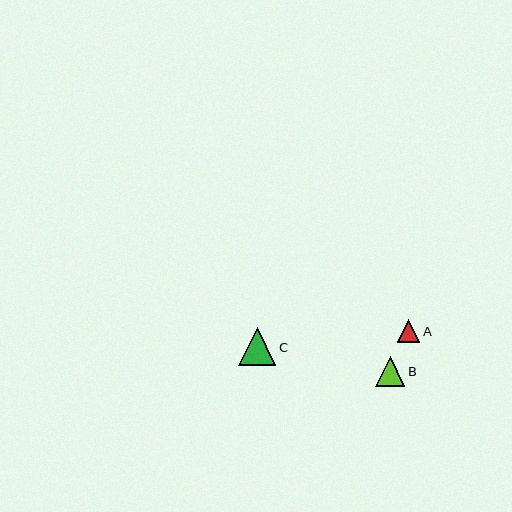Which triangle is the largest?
Triangle C is the largest with a size of approximately 37 pixels.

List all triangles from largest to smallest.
From largest to smallest: C, B, A.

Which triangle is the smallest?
Triangle A is the smallest with a size of approximately 23 pixels.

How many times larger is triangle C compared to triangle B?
Triangle C is approximately 1.2 times the size of triangle B.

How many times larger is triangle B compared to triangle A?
Triangle B is approximately 1.3 times the size of triangle A.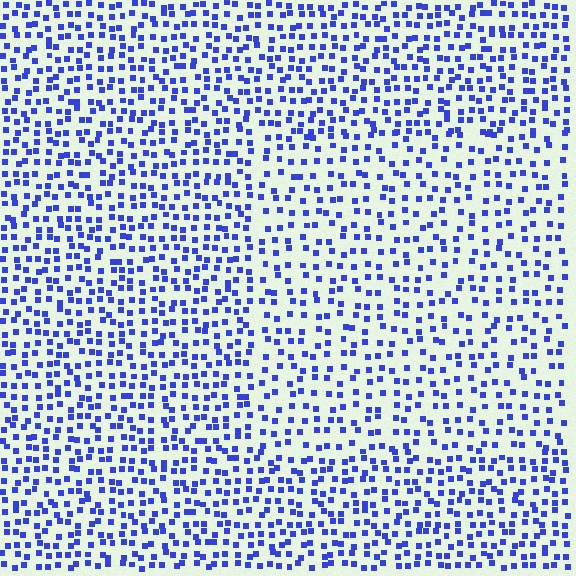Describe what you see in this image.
The image contains small blue elements arranged at two different densities. A rectangle-shaped region is visible where the elements are less densely packed than the surrounding area.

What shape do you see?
I see a rectangle.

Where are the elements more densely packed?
The elements are more densely packed outside the rectangle boundary.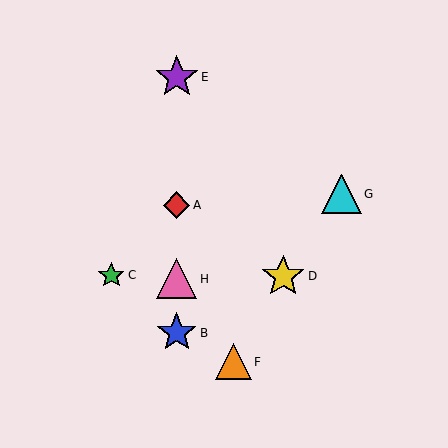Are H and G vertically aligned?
No, H is at x≈177 and G is at x≈341.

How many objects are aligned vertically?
4 objects (A, B, E, H) are aligned vertically.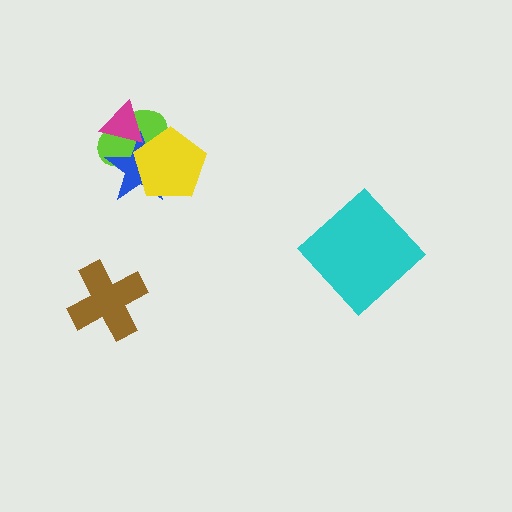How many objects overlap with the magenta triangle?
2 objects overlap with the magenta triangle.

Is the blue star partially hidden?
Yes, it is partially covered by another shape.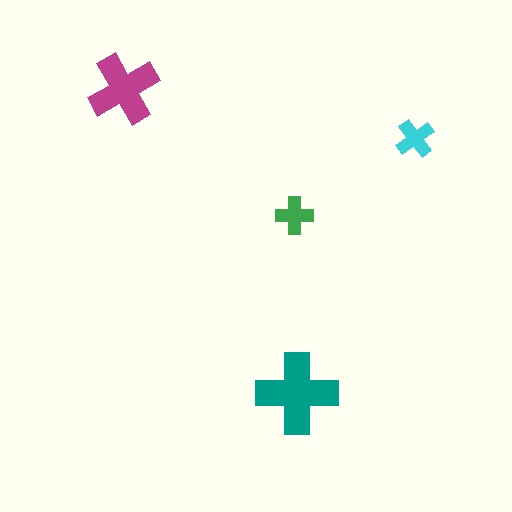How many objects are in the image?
There are 4 objects in the image.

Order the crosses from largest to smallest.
the teal one, the magenta one, the cyan one, the green one.